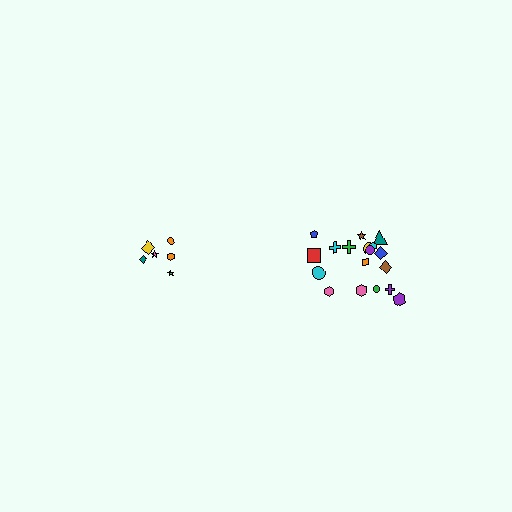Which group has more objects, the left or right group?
The right group.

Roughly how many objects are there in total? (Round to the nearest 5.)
Roughly 25 objects in total.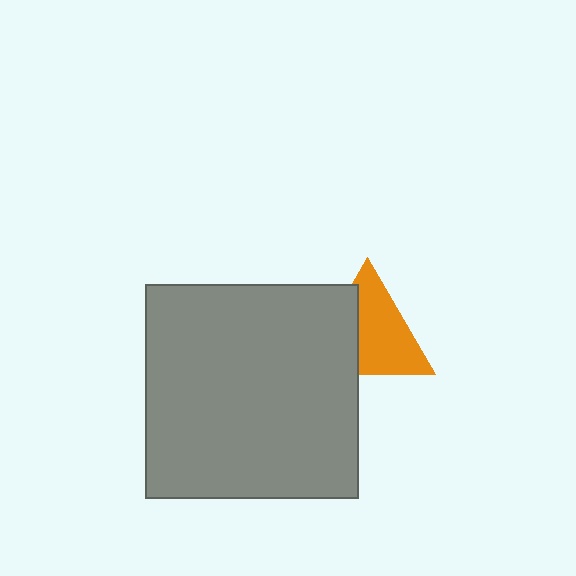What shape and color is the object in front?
The object in front is a gray square.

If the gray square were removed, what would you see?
You would see the complete orange triangle.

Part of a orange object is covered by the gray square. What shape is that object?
It is a triangle.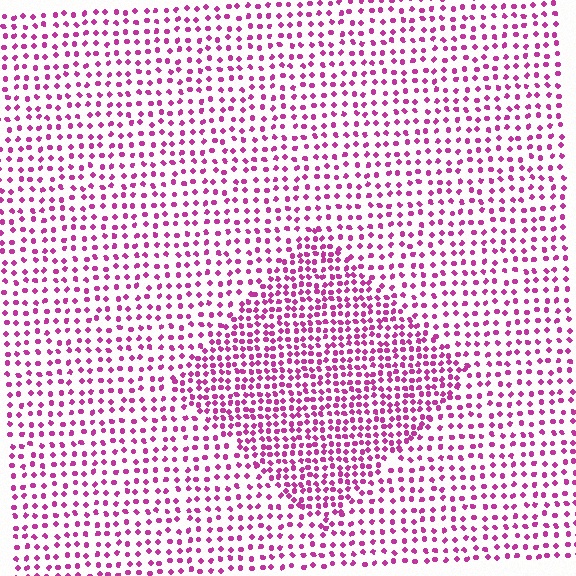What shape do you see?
I see a diamond.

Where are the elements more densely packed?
The elements are more densely packed inside the diamond boundary.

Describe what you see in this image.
The image contains small magenta elements arranged at two different densities. A diamond-shaped region is visible where the elements are more densely packed than the surrounding area.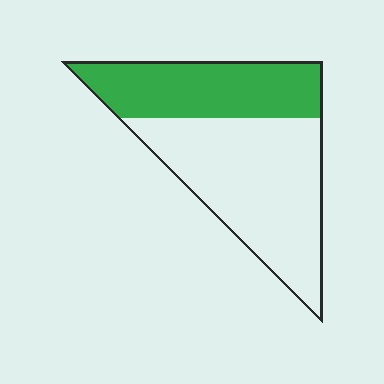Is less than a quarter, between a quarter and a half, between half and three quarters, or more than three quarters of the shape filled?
Between a quarter and a half.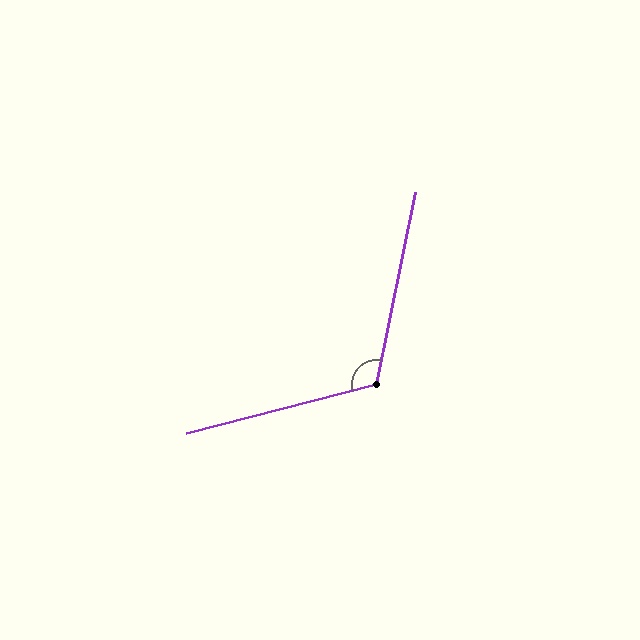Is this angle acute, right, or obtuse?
It is obtuse.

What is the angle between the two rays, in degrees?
Approximately 116 degrees.